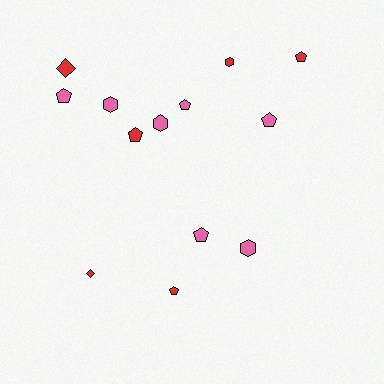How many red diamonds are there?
There are 2 red diamonds.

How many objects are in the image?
There are 13 objects.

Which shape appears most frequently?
Pentagon, with 7 objects.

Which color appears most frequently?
Pink, with 7 objects.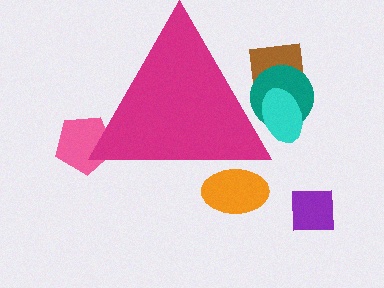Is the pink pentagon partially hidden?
Yes, the pink pentagon is partially hidden behind the magenta triangle.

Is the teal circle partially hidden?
Yes, the teal circle is partially hidden behind the magenta triangle.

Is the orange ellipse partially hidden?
Yes, the orange ellipse is partially hidden behind the magenta triangle.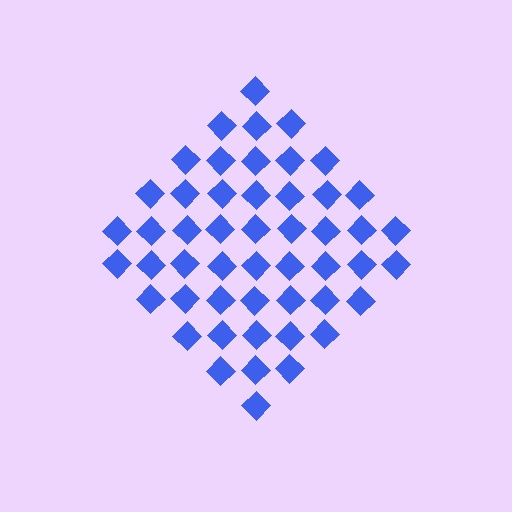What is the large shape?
The large shape is a diamond.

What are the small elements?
The small elements are diamonds.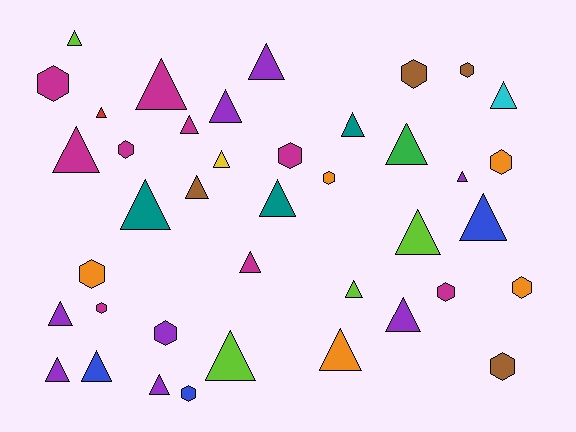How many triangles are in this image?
There are 26 triangles.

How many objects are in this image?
There are 40 objects.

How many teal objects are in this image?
There are 3 teal objects.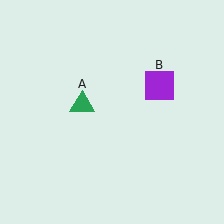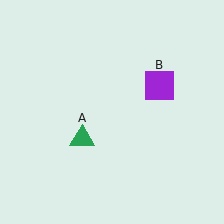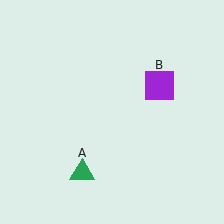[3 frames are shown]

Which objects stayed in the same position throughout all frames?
Purple square (object B) remained stationary.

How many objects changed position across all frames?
1 object changed position: green triangle (object A).